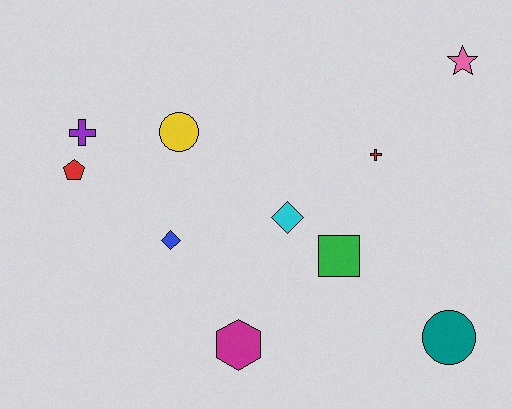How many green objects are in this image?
There is 1 green object.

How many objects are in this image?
There are 10 objects.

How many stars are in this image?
There is 1 star.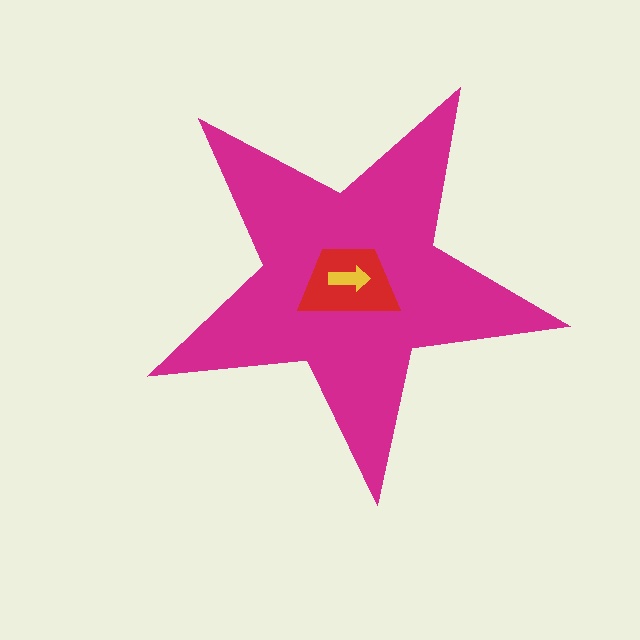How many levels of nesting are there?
3.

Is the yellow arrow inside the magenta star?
Yes.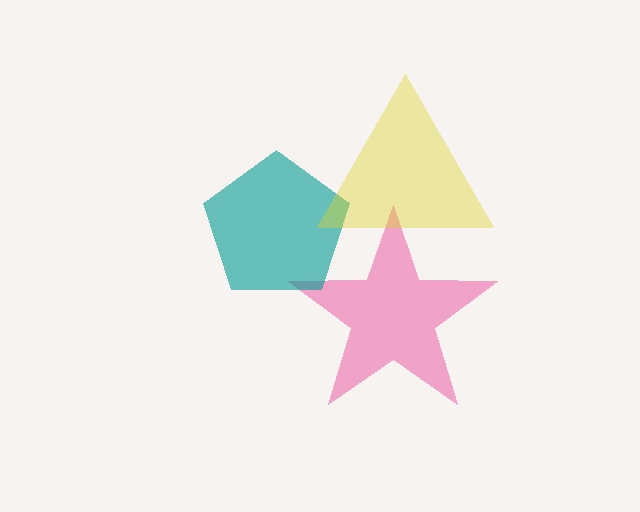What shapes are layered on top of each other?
The layered shapes are: a pink star, a teal pentagon, a yellow triangle.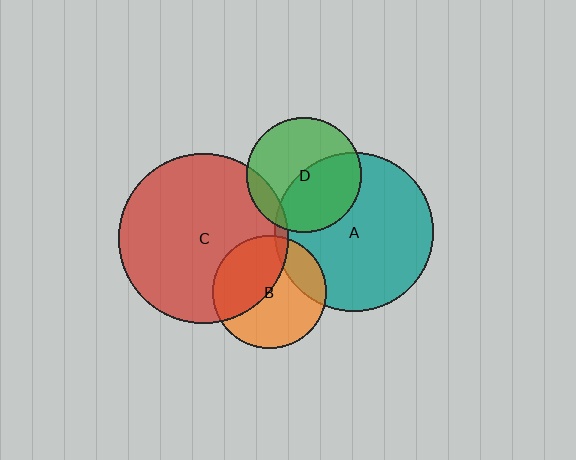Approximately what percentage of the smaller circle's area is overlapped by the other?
Approximately 10%.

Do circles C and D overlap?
Yes.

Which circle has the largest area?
Circle C (red).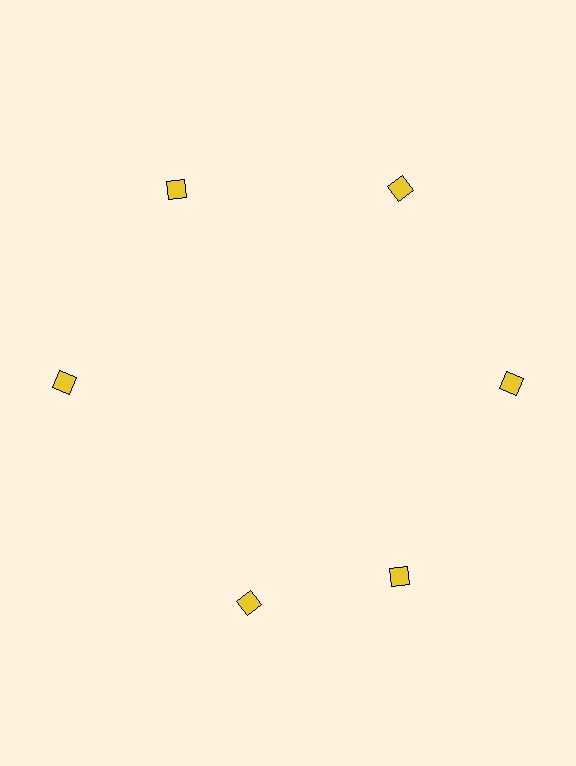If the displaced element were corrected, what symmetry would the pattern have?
It would have 6-fold rotational symmetry — the pattern would map onto itself every 60 degrees.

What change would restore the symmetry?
The symmetry would be restored by rotating it back into even spacing with its neighbors so that all 6 diamonds sit at equal angles and equal distance from the center.